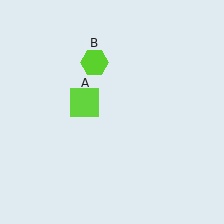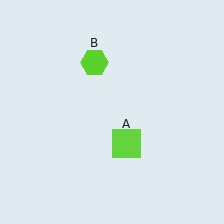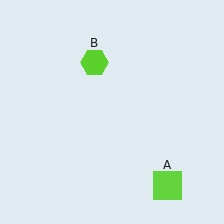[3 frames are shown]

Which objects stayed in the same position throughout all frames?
Lime hexagon (object B) remained stationary.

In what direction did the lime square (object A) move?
The lime square (object A) moved down and to the right.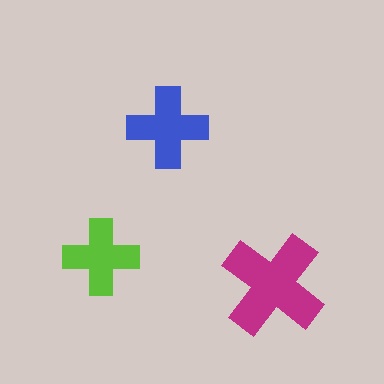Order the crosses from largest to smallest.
the magenta one, the blue one, the lime one.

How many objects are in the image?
There are 3 objects in the image.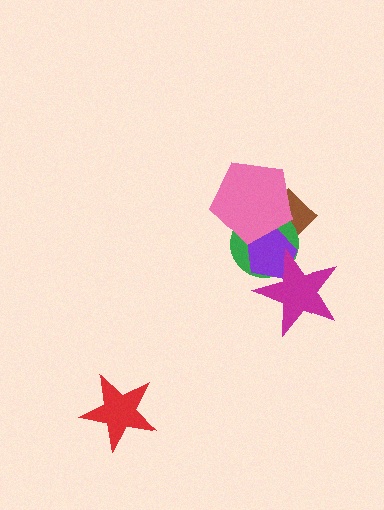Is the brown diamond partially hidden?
Yes, it is partially covered by another shape.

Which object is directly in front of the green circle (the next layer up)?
The purple pentagon is directly in front of the green circle.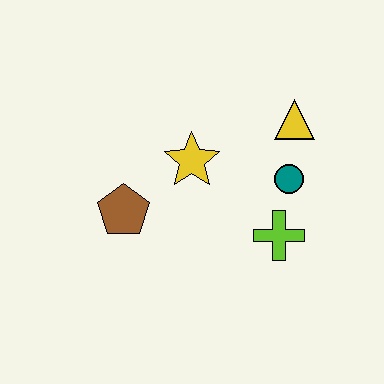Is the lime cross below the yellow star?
Yes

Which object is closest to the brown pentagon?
The yellow star is closest to the brown pentagon.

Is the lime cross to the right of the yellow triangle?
No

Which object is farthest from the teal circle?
The brown pentagon is farthest from the teal circle.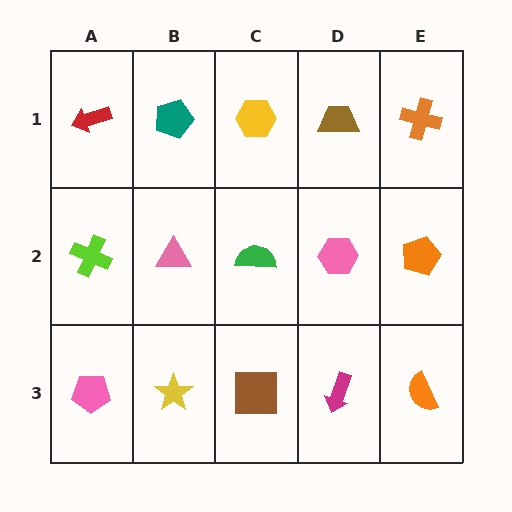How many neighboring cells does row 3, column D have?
3.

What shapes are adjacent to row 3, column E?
An orange pentagon (row 2, column E), a magenta arrow (row 3, column D).